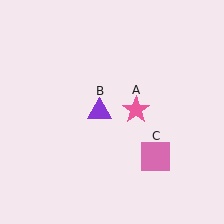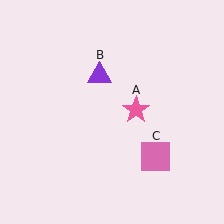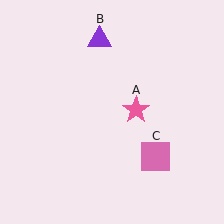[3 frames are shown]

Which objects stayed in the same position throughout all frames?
Pink star (object A) and pink square (object C) remained stationary.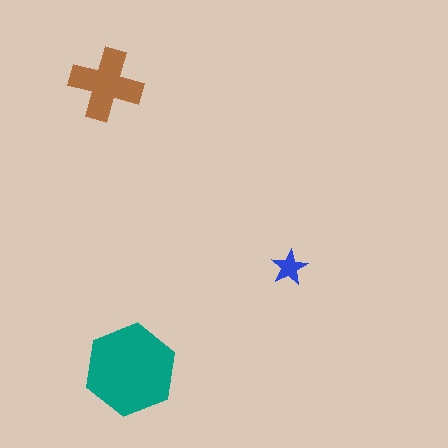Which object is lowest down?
The teal hexagon is bottommost.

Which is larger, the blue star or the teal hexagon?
The teal hexagon.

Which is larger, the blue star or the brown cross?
The brown cross.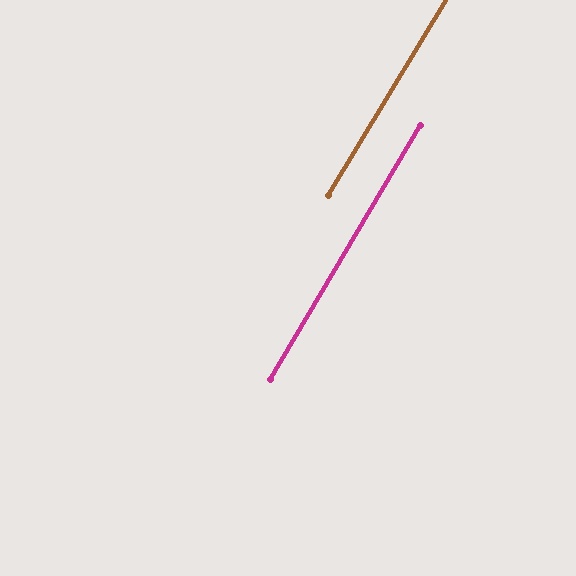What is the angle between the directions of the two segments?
Approximately 1 degree.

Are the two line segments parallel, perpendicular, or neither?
Parallel — their directions differ by only 0.6°.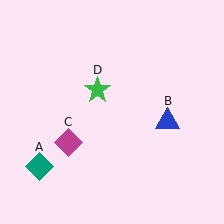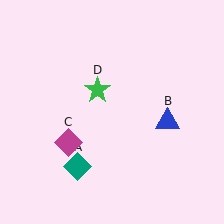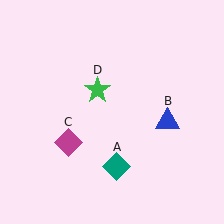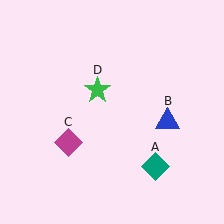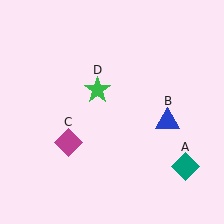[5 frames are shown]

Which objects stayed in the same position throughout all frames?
Blue triangle (object B) and magenta diamond (object C) and green star (object D) remained stationary.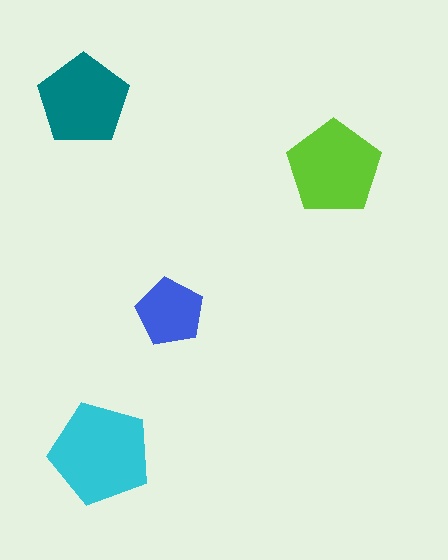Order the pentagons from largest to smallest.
the cyan one, the lime one, the teal one, the blue one.